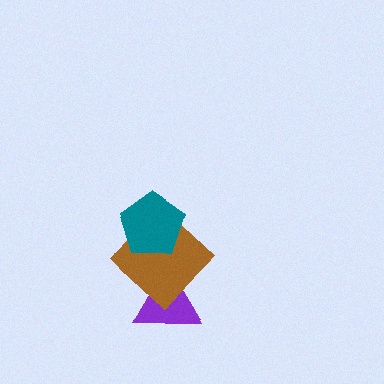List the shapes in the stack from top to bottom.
From top to bottom: the teal pentagon, the brown diamond, the purple triangle.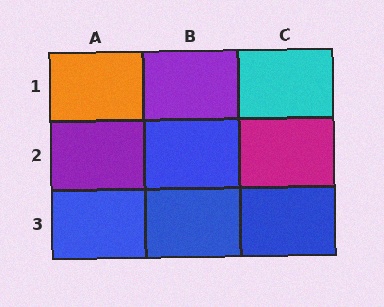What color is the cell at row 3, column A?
Blue.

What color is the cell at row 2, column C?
Magenta.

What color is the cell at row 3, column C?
Blue.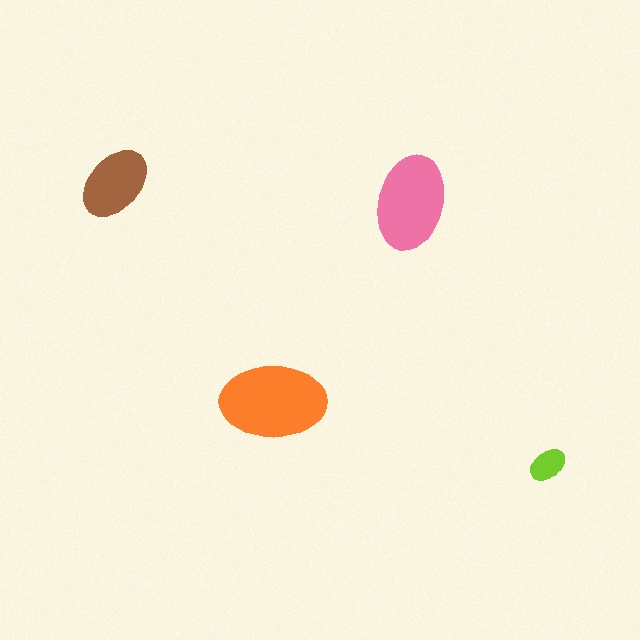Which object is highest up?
The brown ellipse is topmost.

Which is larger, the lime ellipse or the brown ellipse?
The brown one.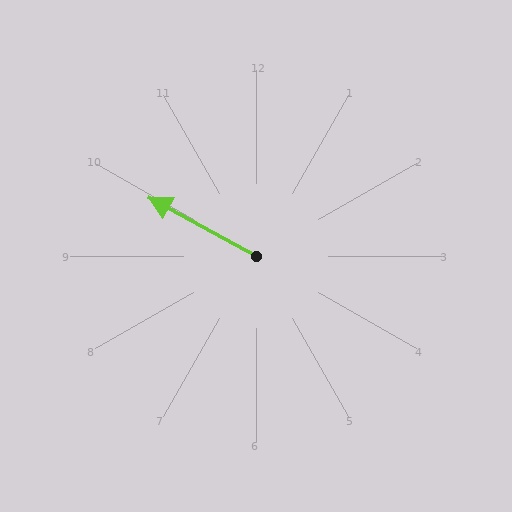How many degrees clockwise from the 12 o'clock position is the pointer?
Approximately 299 degrees.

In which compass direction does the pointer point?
Northwest.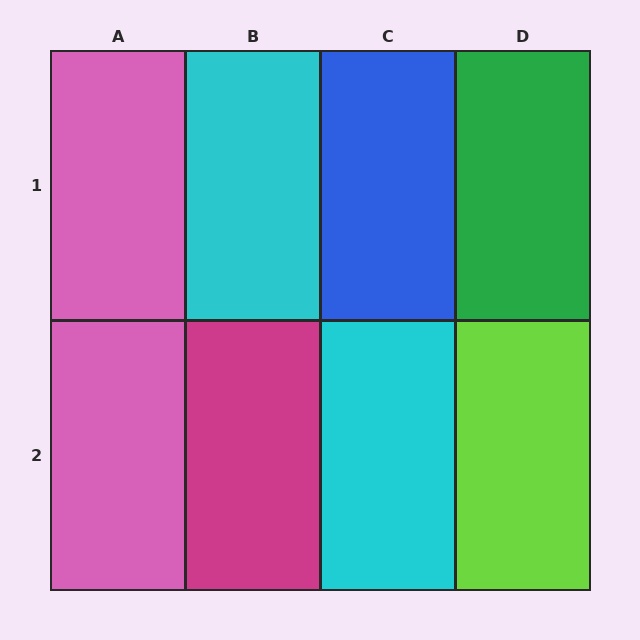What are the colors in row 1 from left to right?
Pink, cyan, blue, green.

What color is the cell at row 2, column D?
Lime.